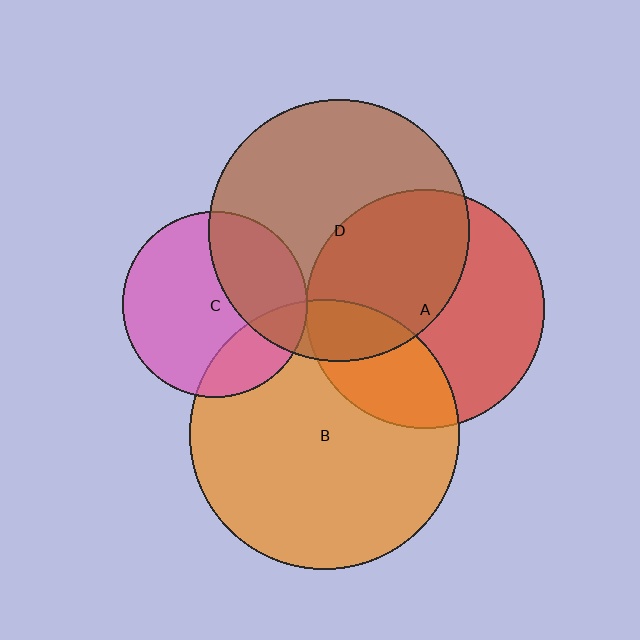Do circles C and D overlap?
Yes.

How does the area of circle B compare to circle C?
Approximately 2.1 times.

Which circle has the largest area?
Circle B (orange).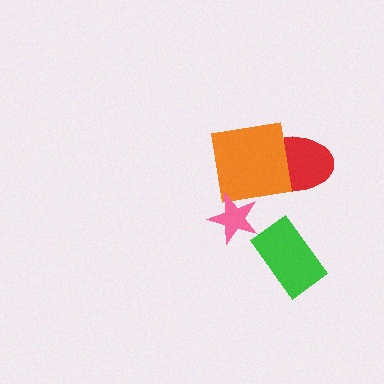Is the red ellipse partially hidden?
Yes, it is partially covered by another shape.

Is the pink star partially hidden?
No, no other shape covers it.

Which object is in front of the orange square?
The pink star is in front of the orange square.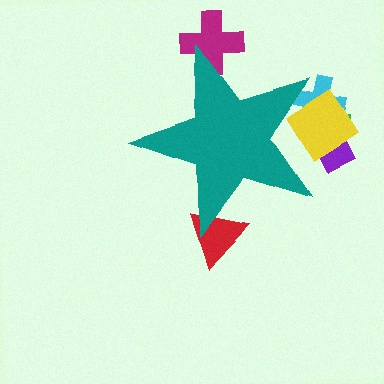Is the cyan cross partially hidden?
Yes, the cyan cross is partially hidden behind the teal star.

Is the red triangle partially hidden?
Yes, the red triangle is partially hidden behind the teal star.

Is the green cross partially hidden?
Yes, the green cross is partially hidden behind the teal star.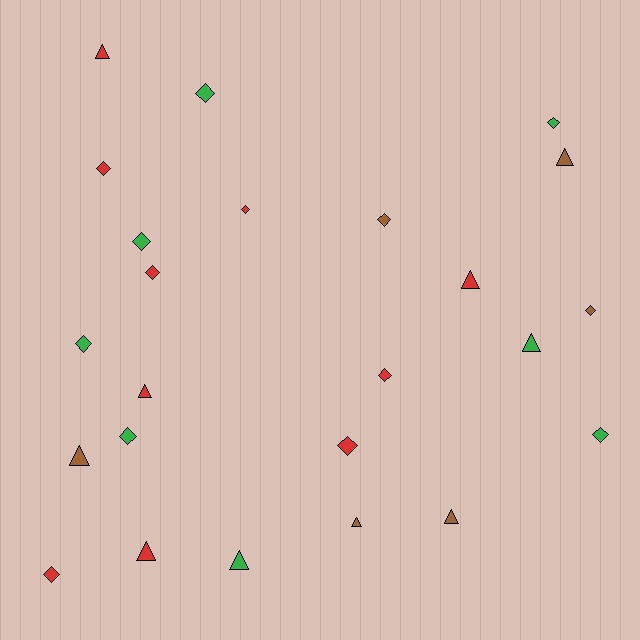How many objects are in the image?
There are 24 objects.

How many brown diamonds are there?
There are 2 brown diamonds.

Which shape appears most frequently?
Diamond, with 14 objects.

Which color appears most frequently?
Red, with 10 objects.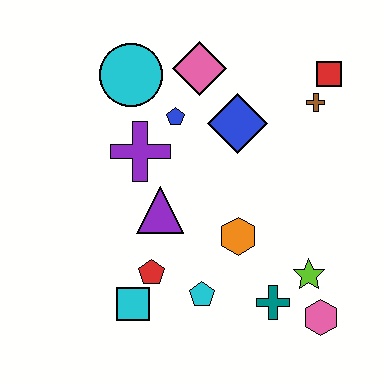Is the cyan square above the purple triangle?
No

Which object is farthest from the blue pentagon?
The pink hexagon is farthest from the blue pentagon.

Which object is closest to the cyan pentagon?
The red pentagon is closest to the cyan pentagon.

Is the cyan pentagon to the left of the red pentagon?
No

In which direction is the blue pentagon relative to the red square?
The blue pentagon is to the left of the red square.